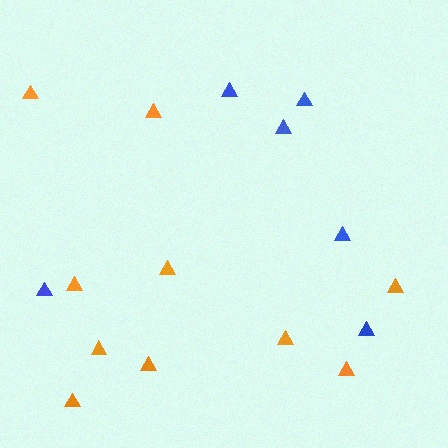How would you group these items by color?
There are 2 groups: one group of orange triangles (10) and one group of blue triangles (6).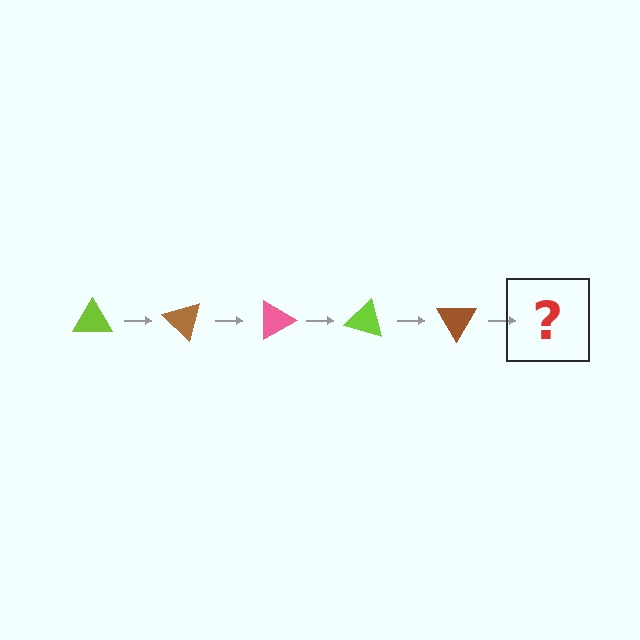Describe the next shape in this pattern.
It should be a pink triangle, rotated 225 degrees from the start.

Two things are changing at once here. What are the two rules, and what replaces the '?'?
The two rules are that it rotates 45 degrees each step and the color cycles through lime, brown, and pink. The '?' should be a pink triangle, rotated 225 degrees from the start.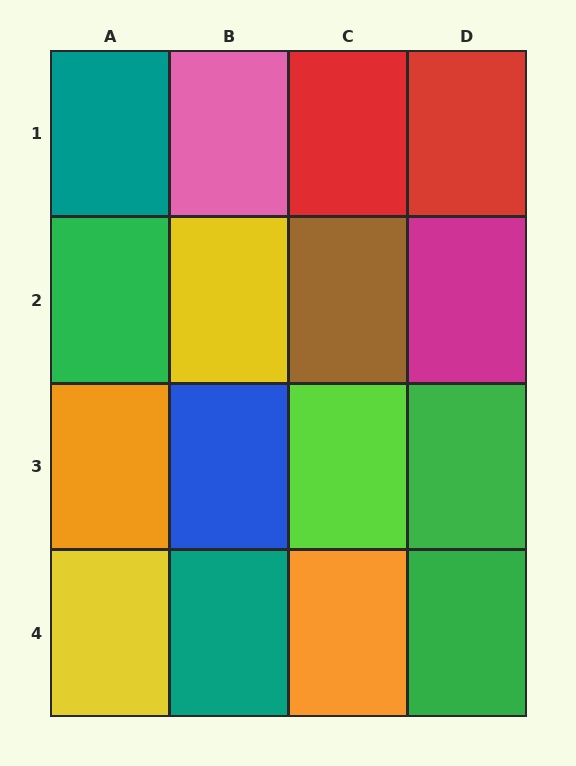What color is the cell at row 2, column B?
Yellow.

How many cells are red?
2 cells are red.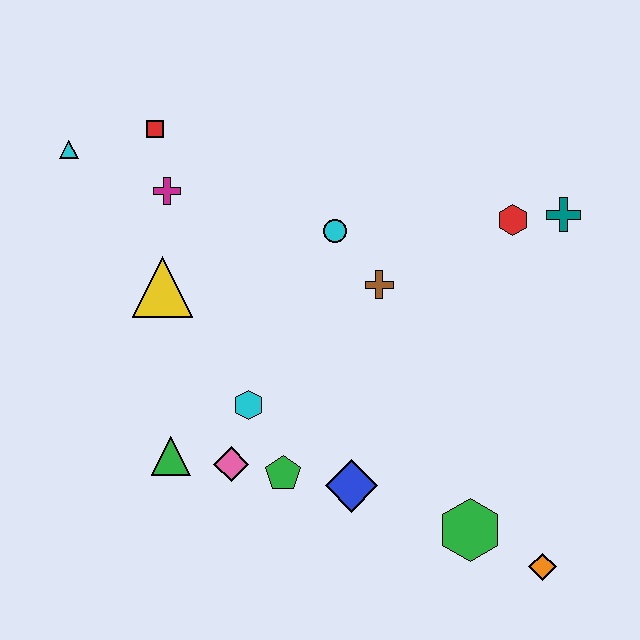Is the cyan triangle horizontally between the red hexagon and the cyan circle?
No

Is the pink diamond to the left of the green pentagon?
Yes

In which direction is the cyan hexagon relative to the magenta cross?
The cyan hexagon is below the magenta cross.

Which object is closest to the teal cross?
The red hexagon is closest to the teal cross.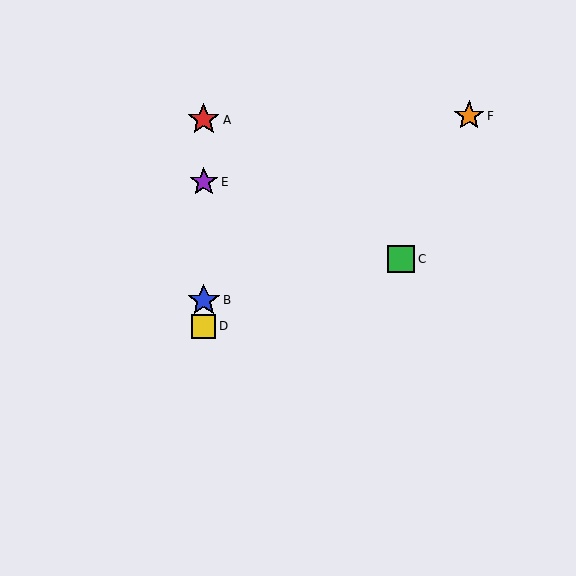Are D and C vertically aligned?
No, D is at x≈204 and C is at x≈401.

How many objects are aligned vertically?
4 objects (A, B, D, E) are aligned vertically.